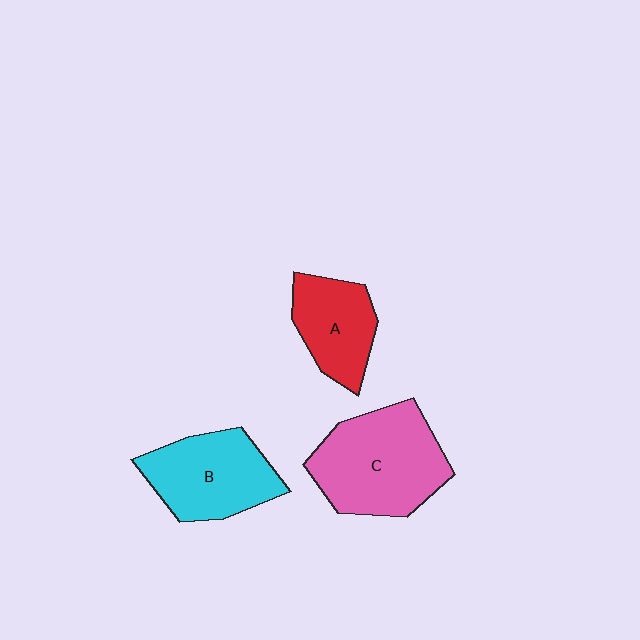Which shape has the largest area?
Shape C (pink).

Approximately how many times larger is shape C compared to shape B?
Approximately 1.2 times.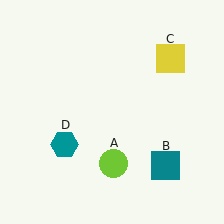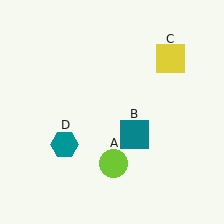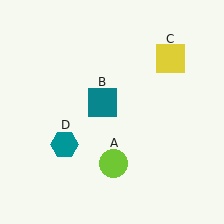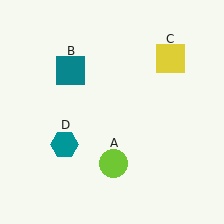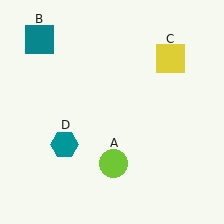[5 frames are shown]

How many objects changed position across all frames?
1 object changed position: teal square (object B).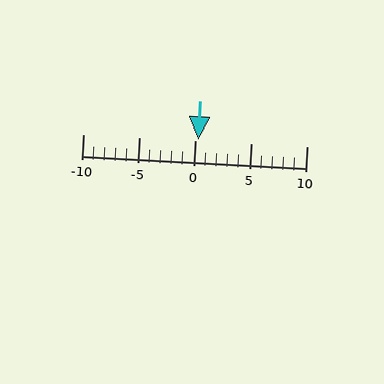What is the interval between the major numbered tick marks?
The major tick marks are spaced 5 units apart.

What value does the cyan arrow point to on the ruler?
The cyan arrow points to approximately 0.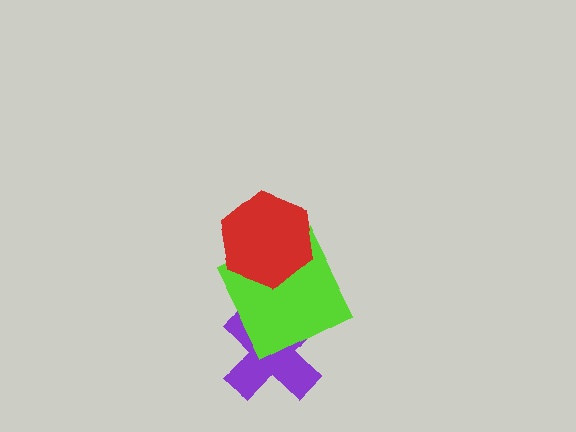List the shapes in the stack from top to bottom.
From top to bottom: the red hexagon, the lime square, the purple cross.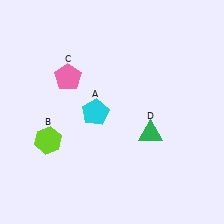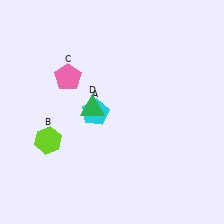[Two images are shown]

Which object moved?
The green triangle (D) moved left.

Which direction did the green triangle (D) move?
The green triangle (D) moved left.